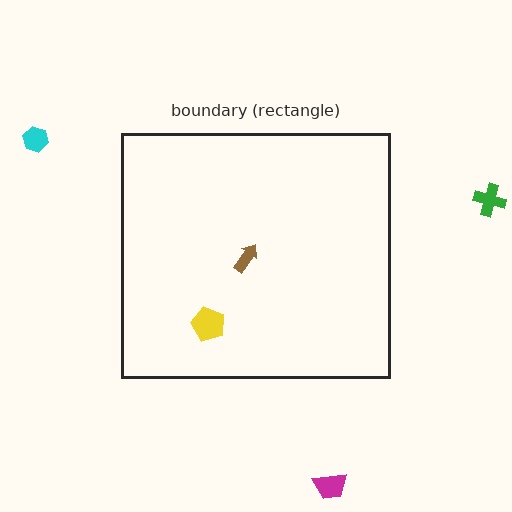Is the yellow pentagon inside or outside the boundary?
Inside.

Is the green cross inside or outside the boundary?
Outside.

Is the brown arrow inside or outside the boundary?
Inside.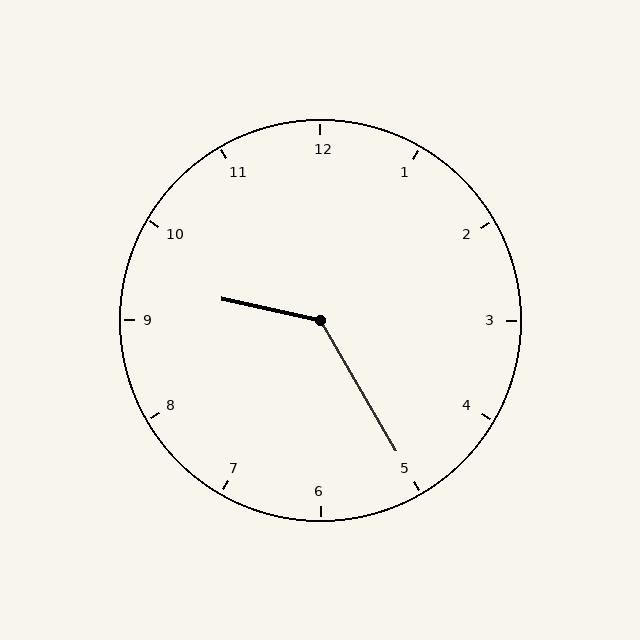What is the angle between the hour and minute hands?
Approximately 132 degrees.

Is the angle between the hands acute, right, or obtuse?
It is obtuse.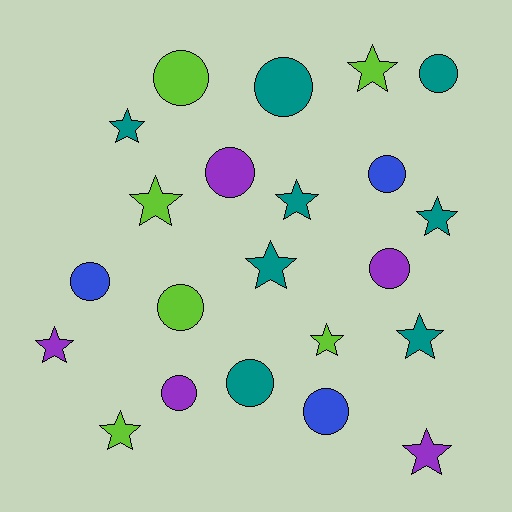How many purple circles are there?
There are 3 purple circles.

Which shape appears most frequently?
Circle, with 11 objects.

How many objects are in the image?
There are 22 objects.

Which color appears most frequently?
Teal, with 8 objects.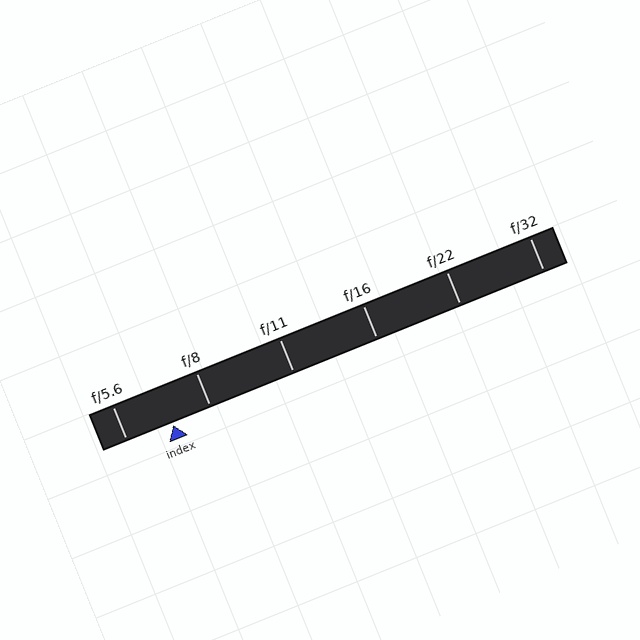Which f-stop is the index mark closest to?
The index mark is closest to f/8.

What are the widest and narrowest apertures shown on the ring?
The widest aperture shown is f/5.6 and the narrowest is f/32.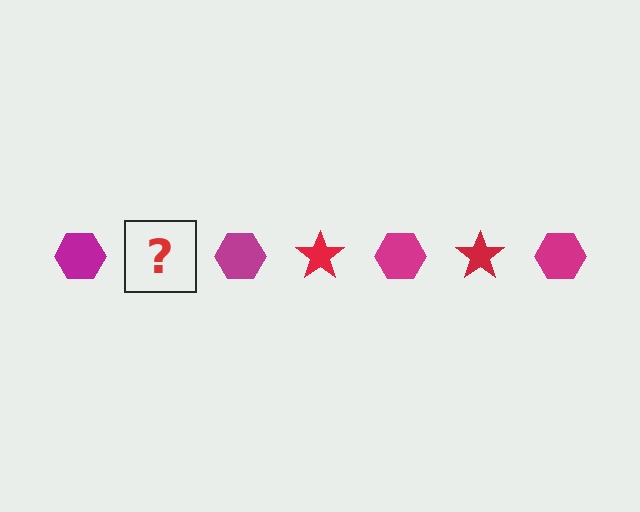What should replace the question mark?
The question mark should be replaced with a red star.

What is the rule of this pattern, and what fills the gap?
The rule is that the pattern alternates between magenta hexagon and red star. The gap should be filled with a red star.